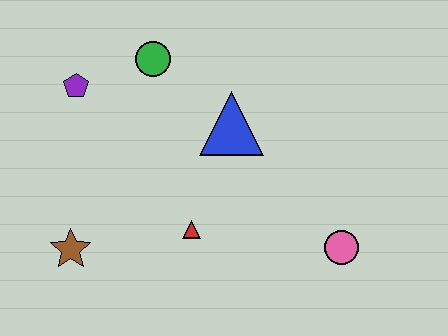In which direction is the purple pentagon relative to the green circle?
The purple pentagon is to the left of the green circle.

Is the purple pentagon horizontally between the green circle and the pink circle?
No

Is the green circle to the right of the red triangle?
No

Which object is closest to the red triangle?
The blue triangle is closest to the red triangle.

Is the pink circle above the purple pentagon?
No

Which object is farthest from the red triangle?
The purple pentagon is farthest from the red triangle.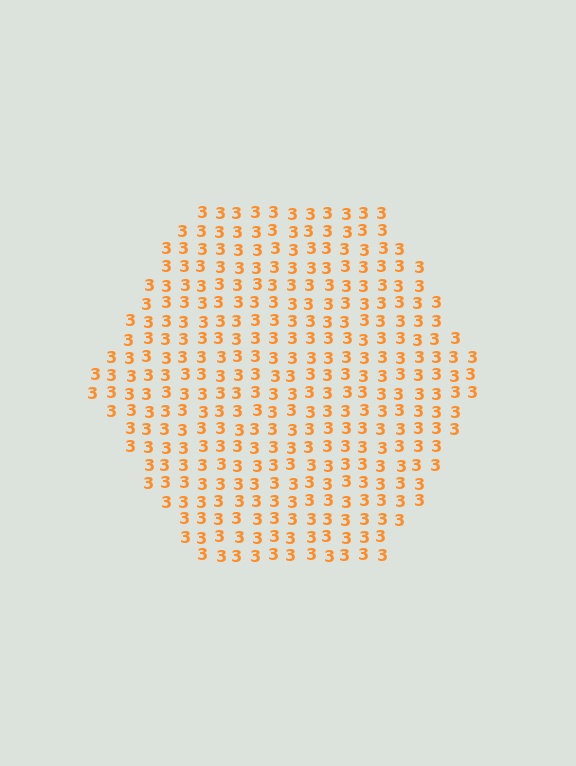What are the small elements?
The small elements are digit 3's.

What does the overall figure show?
The overall figure shows a hexagon.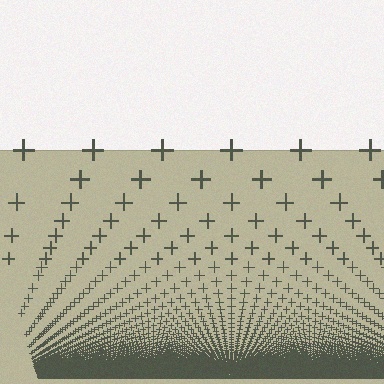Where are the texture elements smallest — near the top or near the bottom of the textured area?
Near the bottom.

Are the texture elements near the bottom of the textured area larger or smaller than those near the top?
Smaller. The gradient is inverted — elements near the bottom are smaller and denser.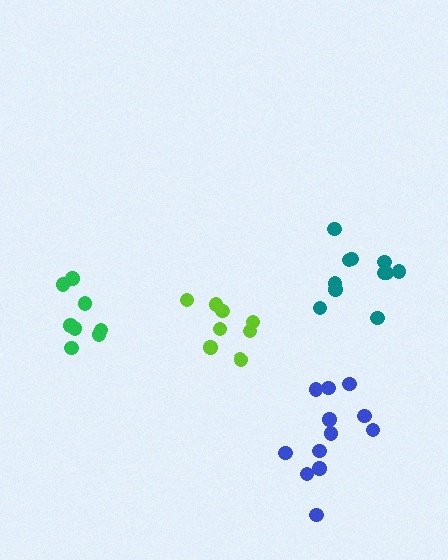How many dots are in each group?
Group 1: 12 dots, Group 2: 8 dots, Group 3: 8 dots, Group 4: 11 dots (39 total).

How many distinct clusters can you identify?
There are 4 distinct clusters.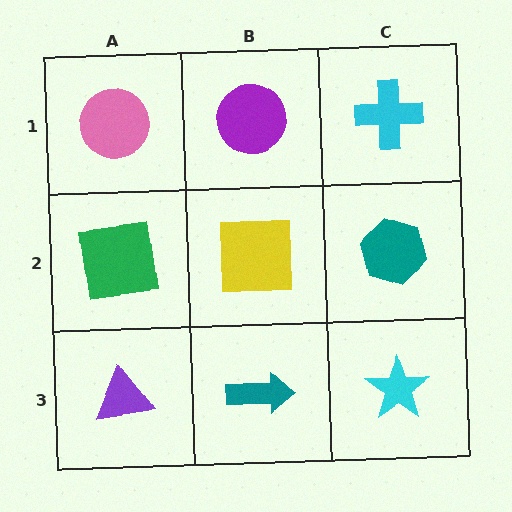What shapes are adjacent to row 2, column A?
A pink circle (row 1, column A), a purple triangle (row 3, column A), a yellow square (row 2, column B).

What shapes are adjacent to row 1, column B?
A yellow square (row 2, column B), a pink circle (row 1, column A), a cyan cross (row 1, column C).